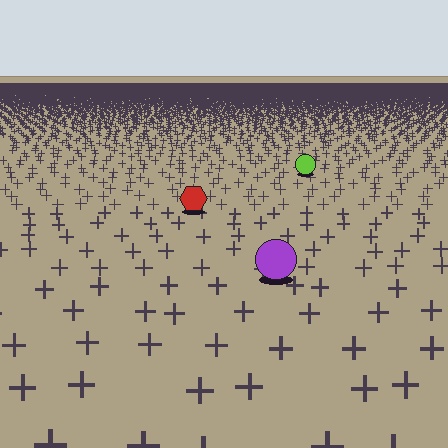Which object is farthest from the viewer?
The lime circle is farthest from the viewer. It appears smaller and the ground texture around it is denser.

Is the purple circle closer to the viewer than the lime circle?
Yes. The purple circle is closer — you can tell from the texture gradient: the ground texture is coarser near it.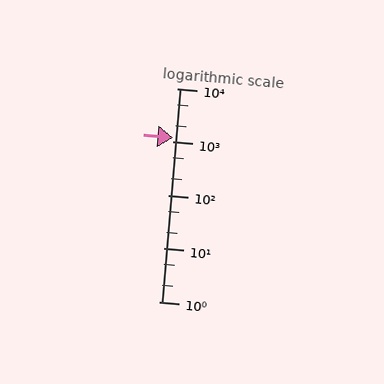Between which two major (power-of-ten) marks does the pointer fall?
The pointer is between 1000 and 10000.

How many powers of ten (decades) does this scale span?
The scale spans 4 decades, from 1 to 10000.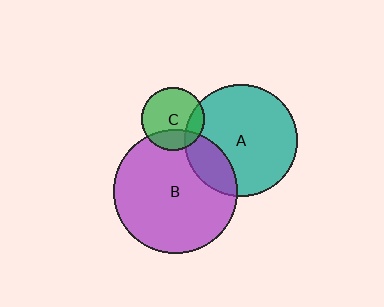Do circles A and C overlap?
Yes.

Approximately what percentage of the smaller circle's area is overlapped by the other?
Approximately 15%.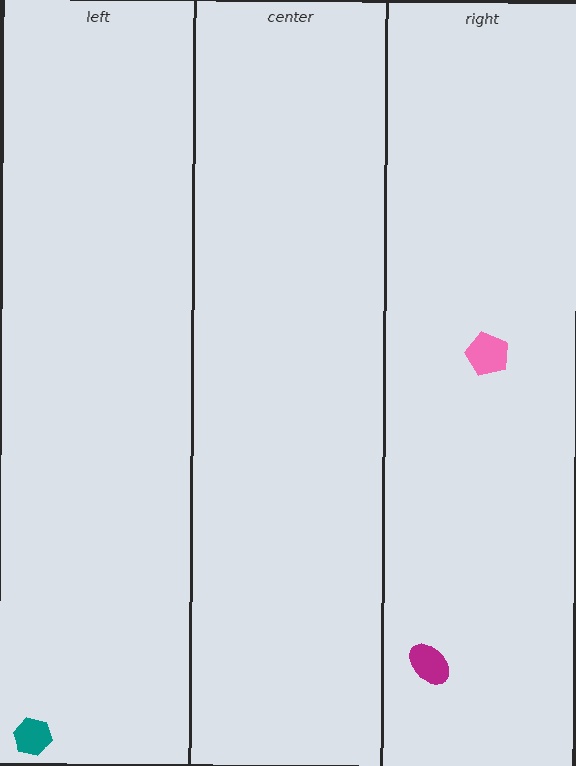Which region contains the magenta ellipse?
The right region.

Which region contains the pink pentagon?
The right region.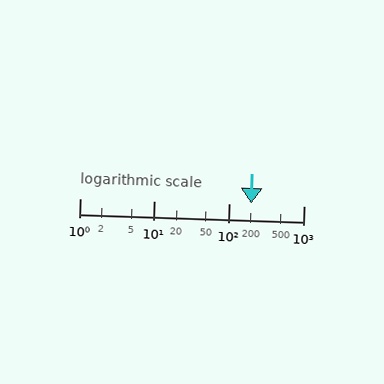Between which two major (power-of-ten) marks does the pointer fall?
The pointer is between 100 and 1000.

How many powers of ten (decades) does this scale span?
The scale spans 3 decades, from 1 to 1000.